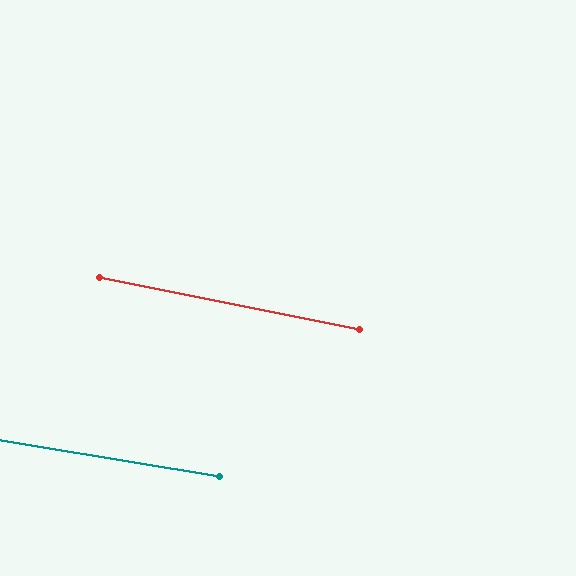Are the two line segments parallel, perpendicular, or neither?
Parallel — their directions differ by only 1.9°.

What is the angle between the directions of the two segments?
Approximately 2 degrees.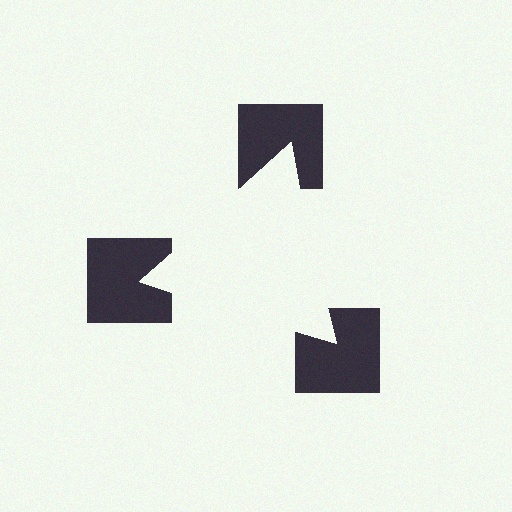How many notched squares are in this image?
There are 3 — one at each vertex of the illusory triangle.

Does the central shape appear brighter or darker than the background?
It typically appears slightly brighter than the background, even though no actual brightness change is drawn.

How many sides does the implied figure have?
3 sides.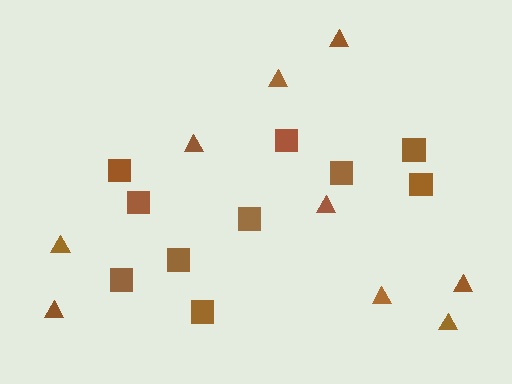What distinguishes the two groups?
There are 2 groups: one group of squares (10) and one group of triangles (9).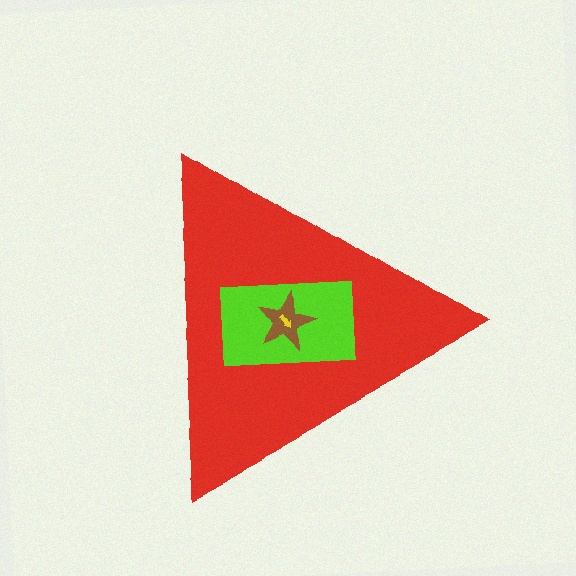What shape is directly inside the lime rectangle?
The brown star.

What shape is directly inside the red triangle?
The lime rectangle.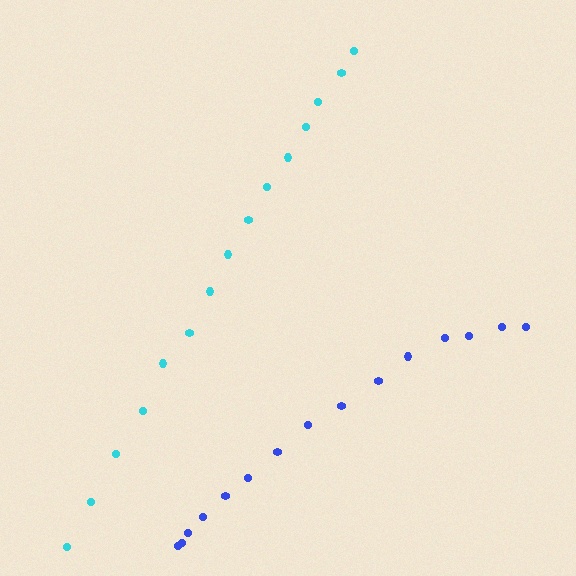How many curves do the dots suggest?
There are 2 distinct paths.